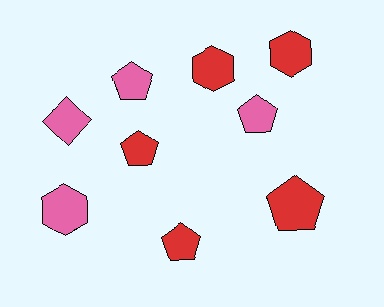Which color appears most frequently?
Red, with 5 objects.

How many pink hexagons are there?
There is 1 pink hexagon.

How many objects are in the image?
There are 9 objects.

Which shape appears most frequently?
Pentagon, with 5 objects.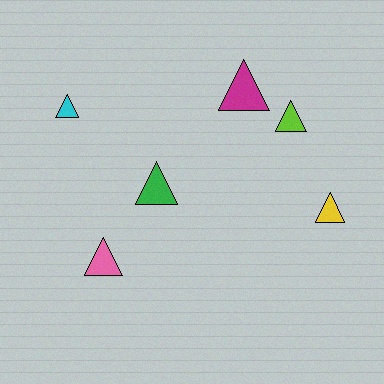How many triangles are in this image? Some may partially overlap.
There are 6 triangles.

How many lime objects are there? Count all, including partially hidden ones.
There is 1 lime object.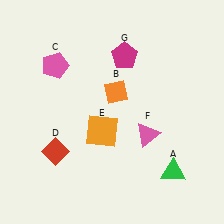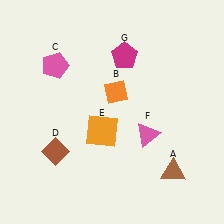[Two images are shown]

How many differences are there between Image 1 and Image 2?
There are 2 differences between the two images.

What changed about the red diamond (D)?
In Image 1, D is red. In Image 2, it changed to brown.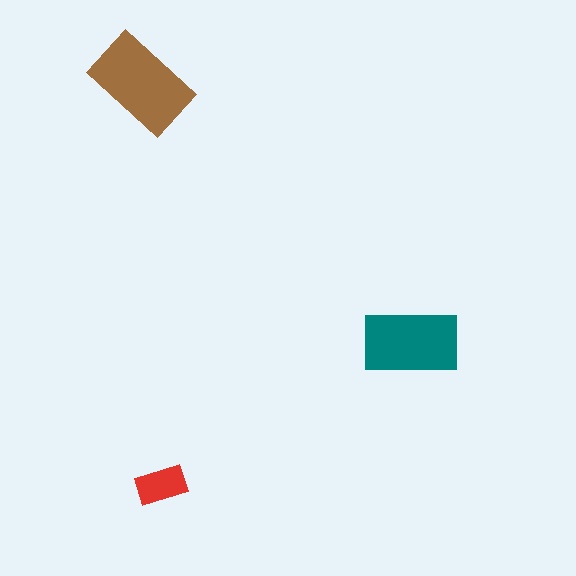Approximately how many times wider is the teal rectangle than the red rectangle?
About 2 times wider.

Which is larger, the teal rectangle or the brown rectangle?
The brown one.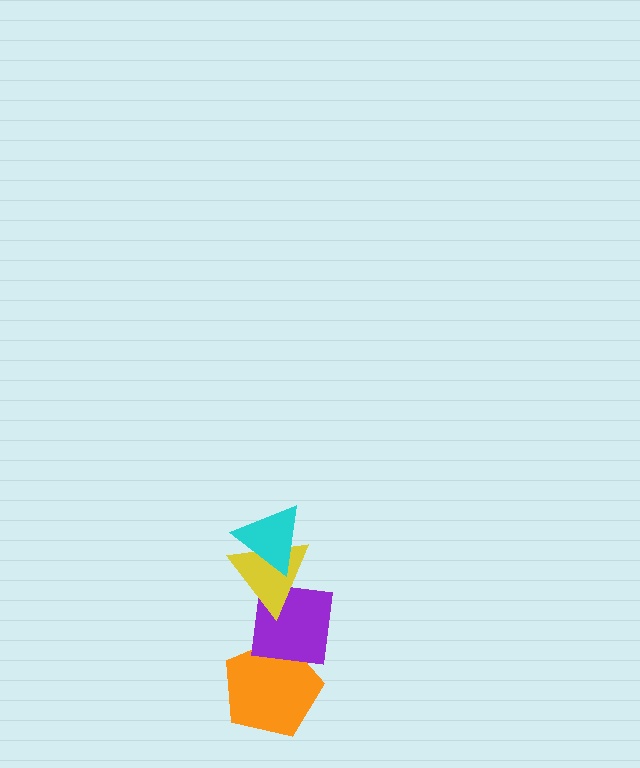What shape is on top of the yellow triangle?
The cyan triangle is on top of the yellow triangle.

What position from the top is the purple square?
The purple square is 3rd from the top.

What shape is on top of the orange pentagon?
The purple square is on top of the orange pentagon.